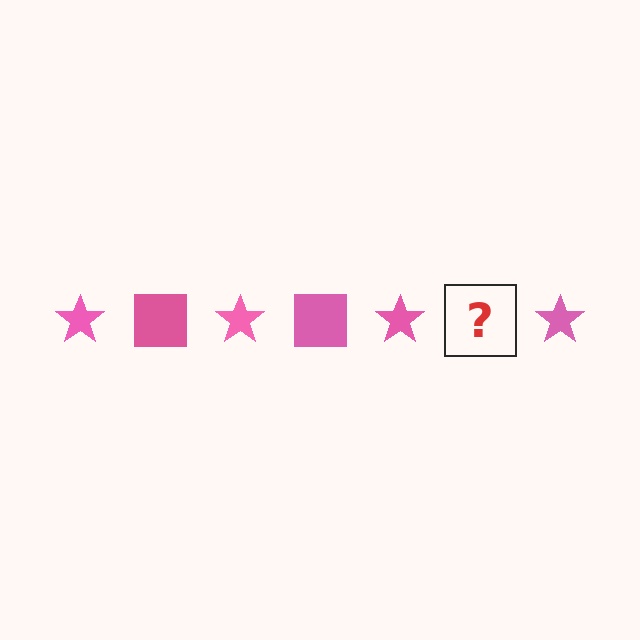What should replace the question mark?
The question mark should be replaced with a pink square.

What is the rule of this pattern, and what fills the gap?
The rule is that the pattern cycles through star, square shapes in pink. The gap should be filled with a pink square.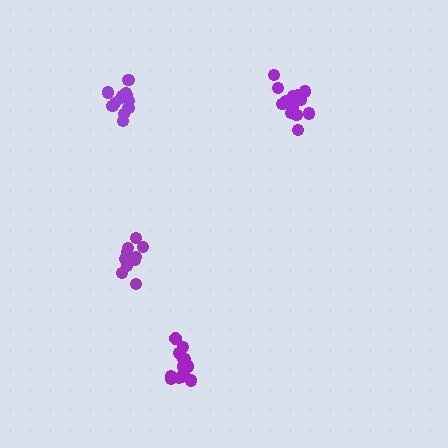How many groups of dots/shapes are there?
There are 4 groups.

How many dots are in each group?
Group 1: 12 dots, Group 2: 13 dots, Group 3: 11 dots, Group 4: 15 dots (51 total).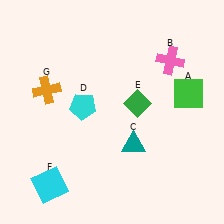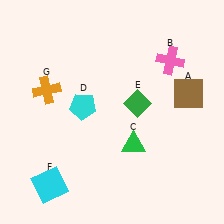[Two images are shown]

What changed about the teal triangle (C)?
In Image 1, C is teal. In Image 2, it changed to green.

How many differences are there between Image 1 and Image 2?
There are 2 differences between the two images.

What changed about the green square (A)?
In Image 1, A is green. In Image 2, it changed to brown.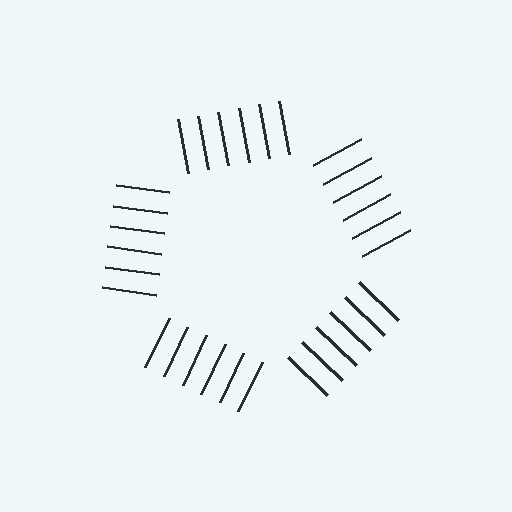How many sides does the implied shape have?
5 sides — the line-ends trace a pentagon.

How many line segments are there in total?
30 — 6 along each of the 5 edges.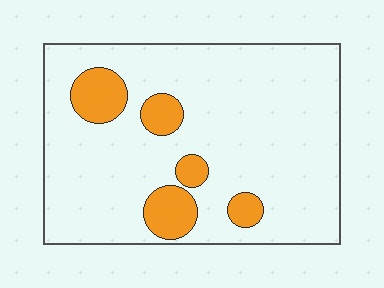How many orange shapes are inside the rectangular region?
5.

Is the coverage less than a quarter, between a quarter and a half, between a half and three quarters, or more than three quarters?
Less than a quarter.